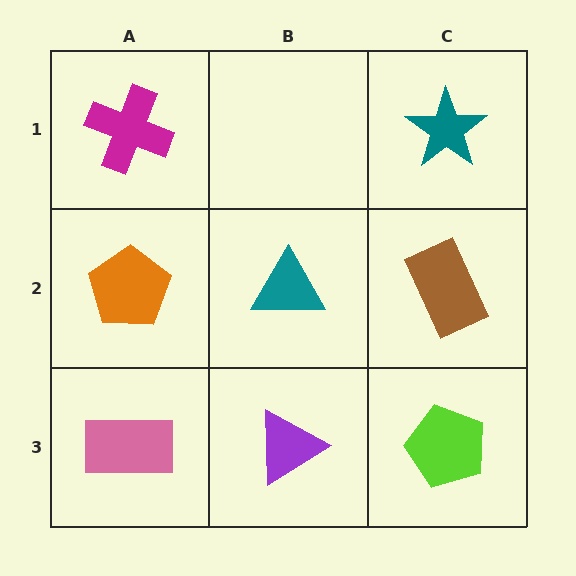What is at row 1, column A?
A magenta cross.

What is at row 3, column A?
A pink rectangle.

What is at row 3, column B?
A purple triangle.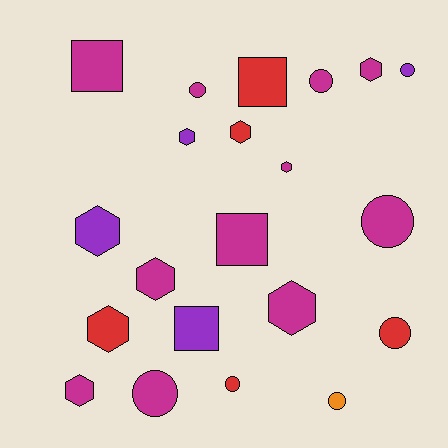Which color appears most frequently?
Magenta, with 11 objects.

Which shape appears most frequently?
Hexagon, with 9 objects.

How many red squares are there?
There is 1 red square.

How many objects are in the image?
There are 21 objects.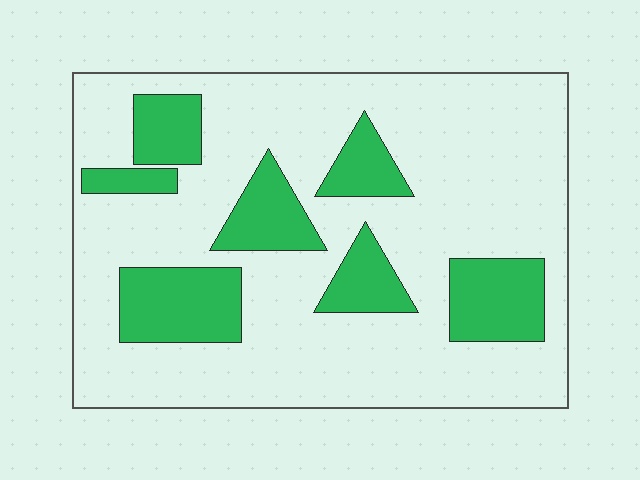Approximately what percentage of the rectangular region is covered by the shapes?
Approximately 25%.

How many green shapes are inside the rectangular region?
7.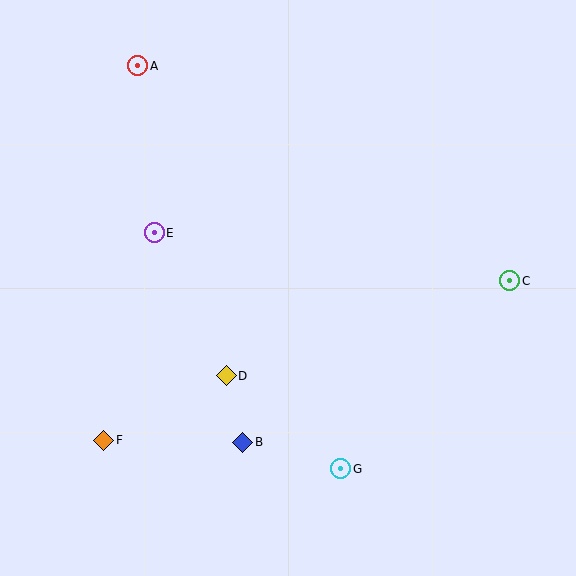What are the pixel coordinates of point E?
Point E is at (154, 233).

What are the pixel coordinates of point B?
Point B is at (243, 442).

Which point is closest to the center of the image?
Point D at (226, 376) is closest to the center.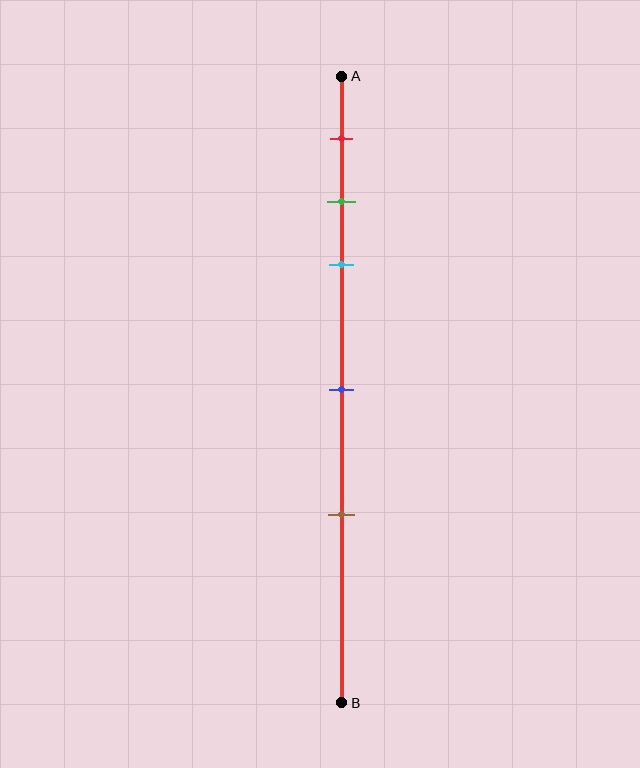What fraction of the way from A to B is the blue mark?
The blue mark is approximately 50% (0.5) of the way from A to B.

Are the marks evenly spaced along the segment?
No, the marks are not evenly spaced.